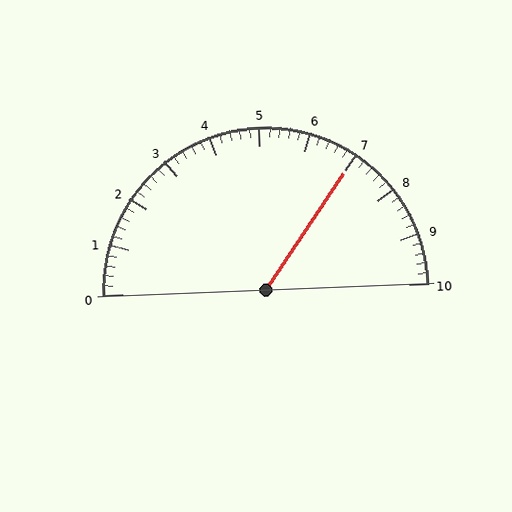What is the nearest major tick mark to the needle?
The nearest major tick mark is 7.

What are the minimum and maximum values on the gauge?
The gauge ranges from 0 to 10.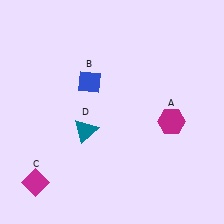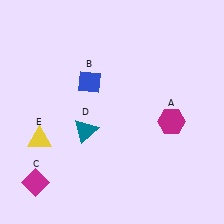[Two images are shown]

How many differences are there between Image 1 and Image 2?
There is 1 difference between the two images.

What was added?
A yellow triangle (E) was added in Image 2.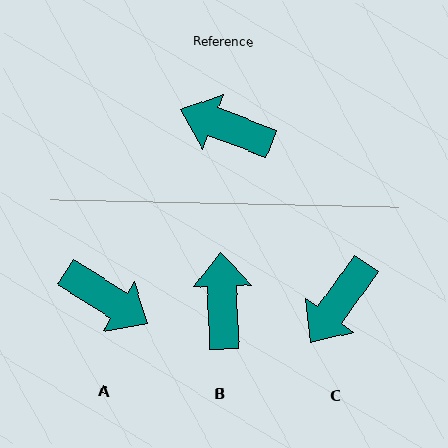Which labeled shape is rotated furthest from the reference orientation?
A, about 168 degrees away.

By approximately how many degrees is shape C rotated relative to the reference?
Approximately 75 degrees counter-clockwise.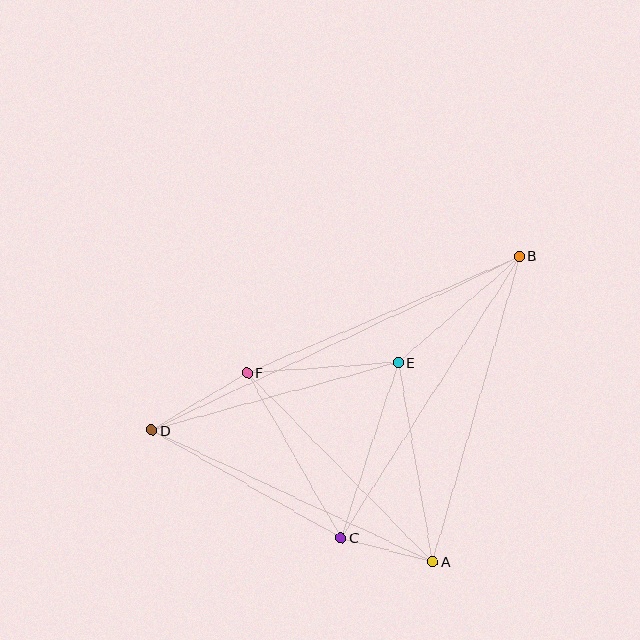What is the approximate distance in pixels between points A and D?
The distance between A and D is approximately 311 pixels.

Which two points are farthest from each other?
Points B and D are farthest from each other.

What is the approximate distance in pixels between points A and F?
The distance between A and F is approximately 265 pixels.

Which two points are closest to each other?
Points A and C are closest to each other.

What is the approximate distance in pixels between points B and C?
The distance between B and C is approximately 333 pixels.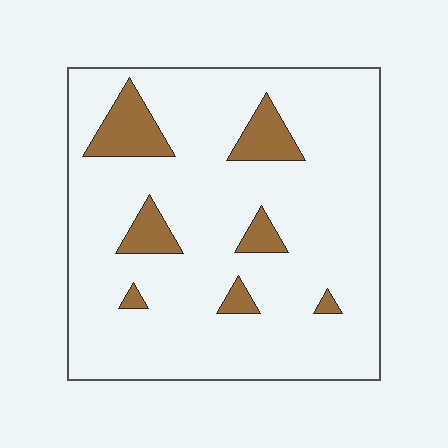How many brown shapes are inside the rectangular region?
7.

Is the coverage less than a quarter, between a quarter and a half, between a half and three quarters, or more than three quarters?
Less than a quarter.